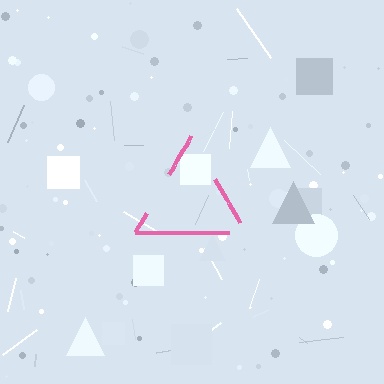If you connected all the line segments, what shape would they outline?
They would outline a triangle.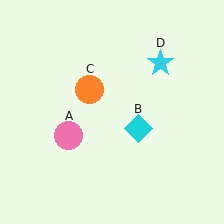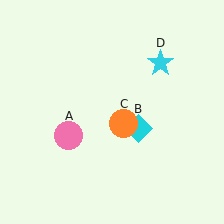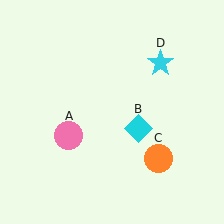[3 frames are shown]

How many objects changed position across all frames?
1 object changed position: orange circle (object C).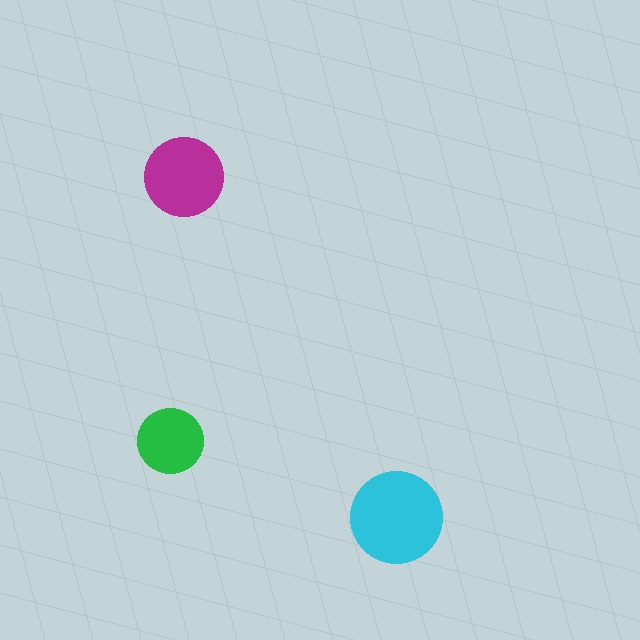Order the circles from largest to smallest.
the cyan one, the magenta one, the green one.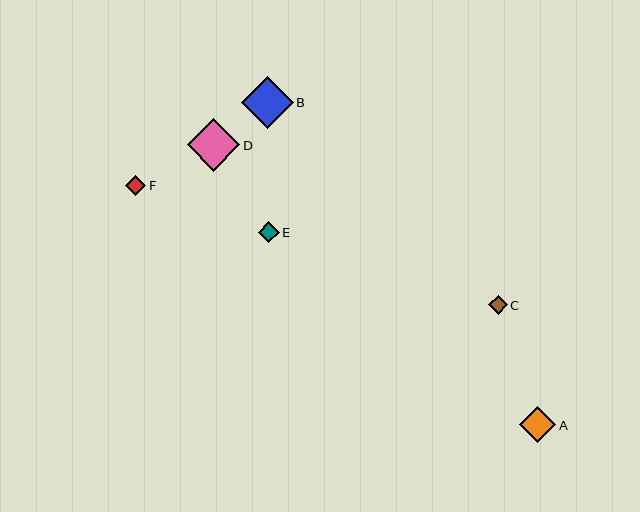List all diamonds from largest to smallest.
From largest to smallest: D, B, A, E, F, C.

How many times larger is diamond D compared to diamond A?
Diamond D is approximately 1.5 times the size of diamond A.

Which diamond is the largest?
Diamond D is the largest with a size of approximately 53 pixels.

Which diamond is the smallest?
Diamond C is the smallest with a size of approximately 19 pixels.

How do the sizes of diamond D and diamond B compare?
Diamond D and diamond B are approximately the same size.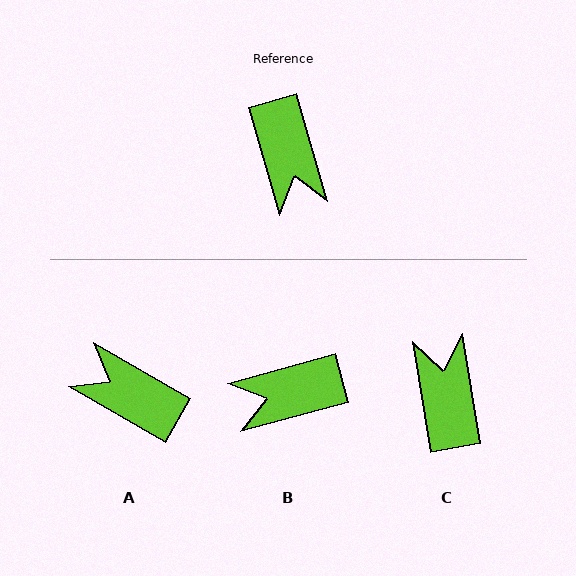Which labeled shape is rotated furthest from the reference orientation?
C, about 173 degrees away.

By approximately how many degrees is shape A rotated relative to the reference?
Approximately 136 degrees clockwise.